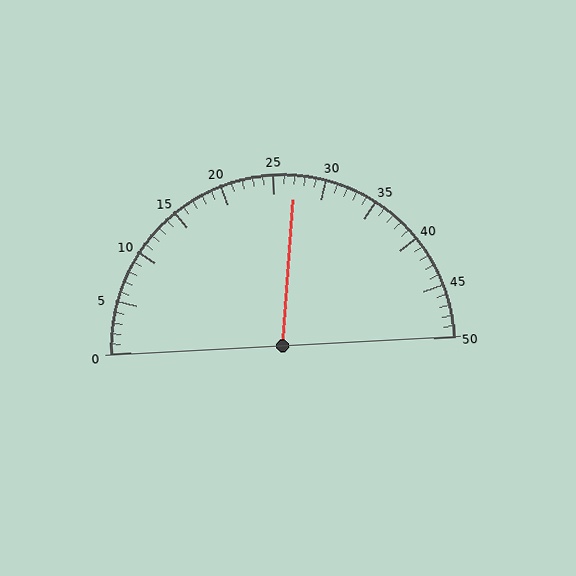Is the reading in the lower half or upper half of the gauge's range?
The reading is in the upper half of the range (0 to 50).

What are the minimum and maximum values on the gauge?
The gauge ranges from 0 to 50.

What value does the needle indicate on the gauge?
The needle indicates approximately 27.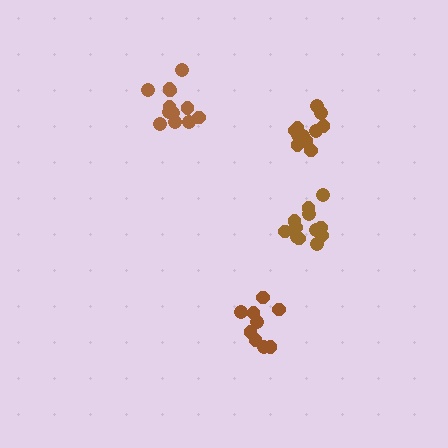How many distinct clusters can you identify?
There are 4 distinct clusters.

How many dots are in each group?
Group 1: 12 dots, Group 2: 11 dots, Group 3: 13 dots, Group 4: 9 dots (45 total).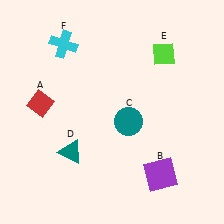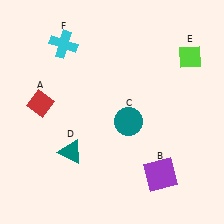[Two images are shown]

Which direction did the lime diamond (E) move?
The lime diamond (E) moved right.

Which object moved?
The lime diamond (E) moved right.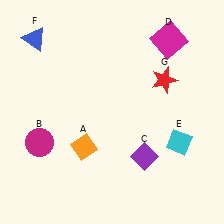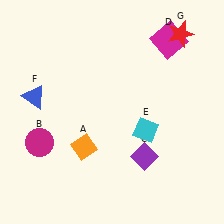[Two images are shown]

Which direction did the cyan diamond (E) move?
The cyan diamond (E) moved left.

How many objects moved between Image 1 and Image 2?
3 objects moved between the two images.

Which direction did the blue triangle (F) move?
The blue triangle (F) moved down.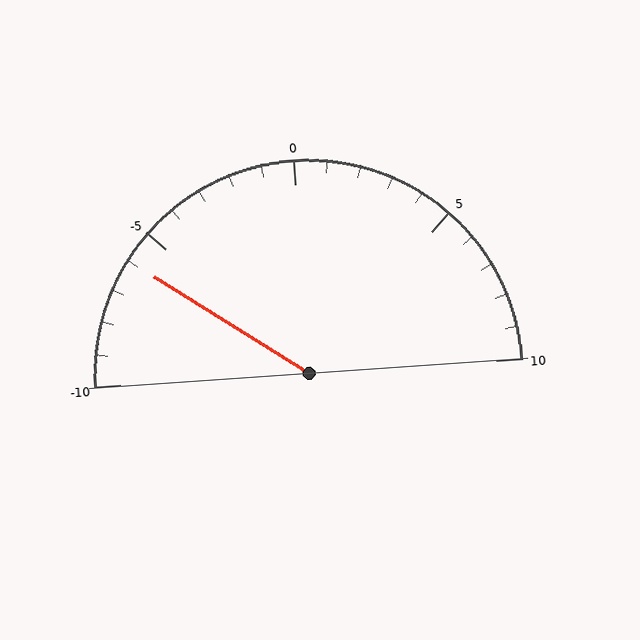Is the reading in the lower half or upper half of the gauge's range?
The reading is in the lower half of the range (-10 to 10).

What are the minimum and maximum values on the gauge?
The gauge ranges from -10 to 10.